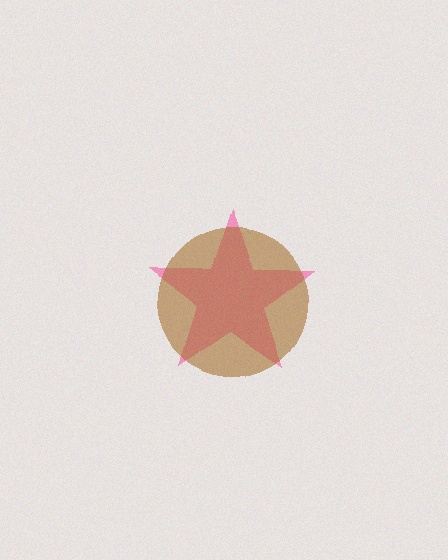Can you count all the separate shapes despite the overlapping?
Yes, there are 2 separate shapes.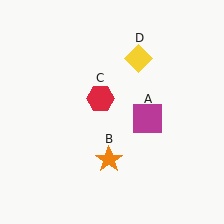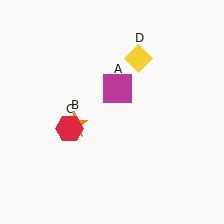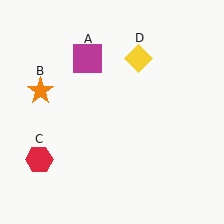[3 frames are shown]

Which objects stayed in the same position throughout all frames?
Yellow diamond (object D) remained stationary.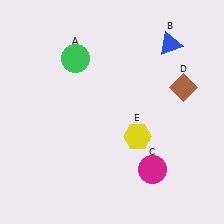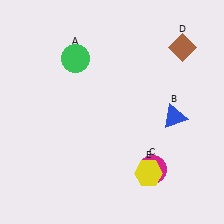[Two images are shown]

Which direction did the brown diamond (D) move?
The brown diamond (D) moved up.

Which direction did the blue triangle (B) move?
The blue triangle (B) moved down.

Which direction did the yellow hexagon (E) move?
The yellow hexagon (E) moved down.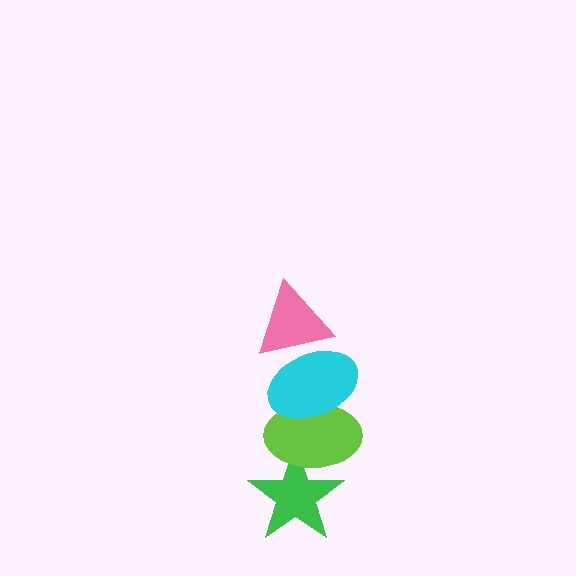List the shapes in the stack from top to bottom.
From top to bottom: the pink triangle, the cyan ellipse, the lime ellipse, the green star.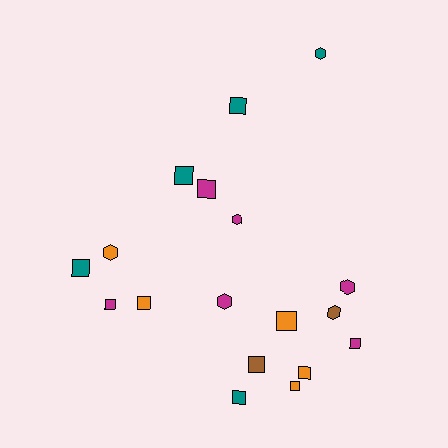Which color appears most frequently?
Magenta, with 6 objects.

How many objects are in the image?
There are 18 objects.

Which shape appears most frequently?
Square, with 12 objects.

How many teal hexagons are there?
There is 1 teal hexagon.